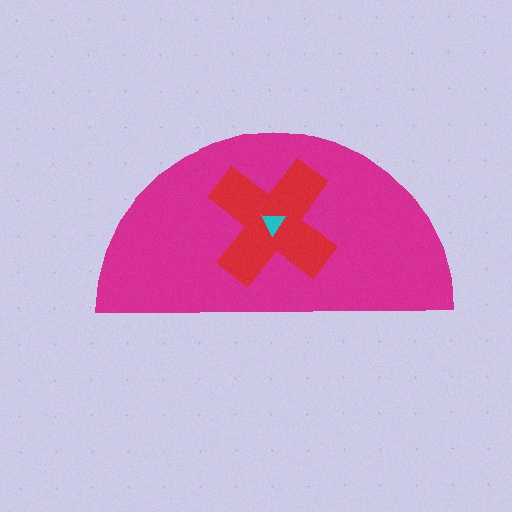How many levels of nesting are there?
3.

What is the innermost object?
The cyan triangle.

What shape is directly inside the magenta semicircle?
The red cross.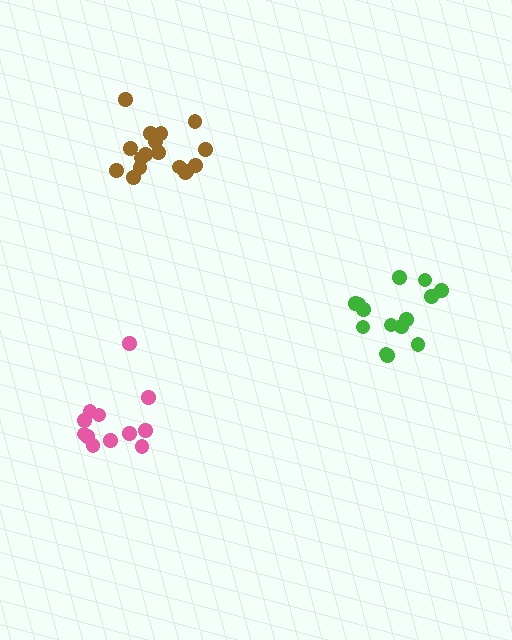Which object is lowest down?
The pink cluster is bottommost.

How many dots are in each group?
Group 1: 12 dots, Group 2: 17 dots, Group 3: 14 dots (43 total).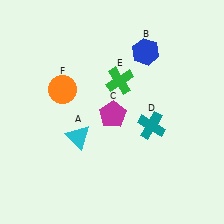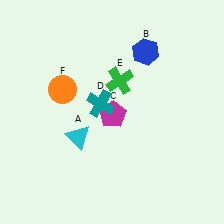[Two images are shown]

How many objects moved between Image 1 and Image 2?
1 object moved between the two images.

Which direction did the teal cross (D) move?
The teal cross (D) moved left.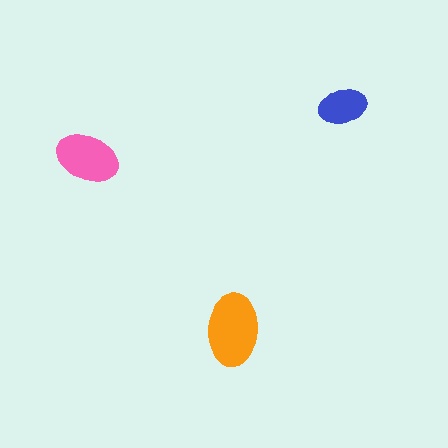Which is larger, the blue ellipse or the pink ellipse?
The pink one.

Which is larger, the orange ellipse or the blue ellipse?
The orange one.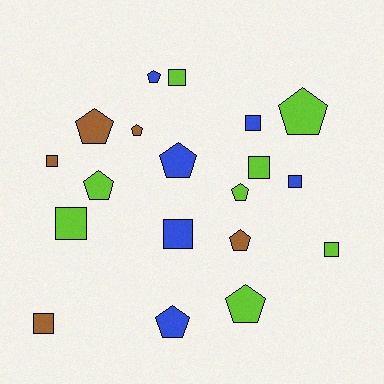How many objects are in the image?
There are 19 objects.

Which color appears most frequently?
Lime, with 8 objects.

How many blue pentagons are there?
There are 3 blue pentagons.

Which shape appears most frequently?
Pentagon, with 10 objects.